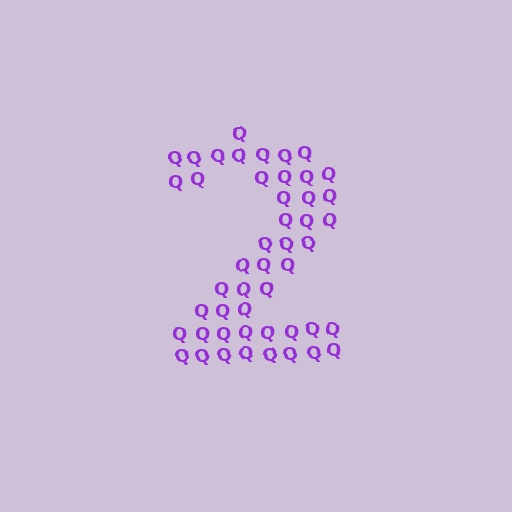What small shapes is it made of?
It is made of small letter Q's.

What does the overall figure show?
The overall figure shows the digit 2.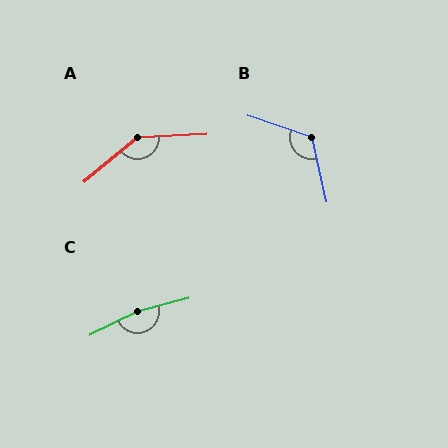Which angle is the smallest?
B, at approximately 122 degrees.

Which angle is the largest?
C, at approximately 168 degrees.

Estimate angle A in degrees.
Approximately 143 degrees.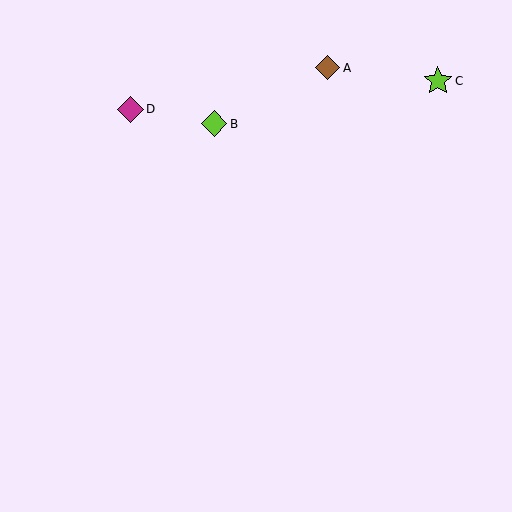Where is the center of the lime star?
The center of the lime star is at (438, 81).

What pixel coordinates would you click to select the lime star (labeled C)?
Click at (438, 81) to select the lime star C.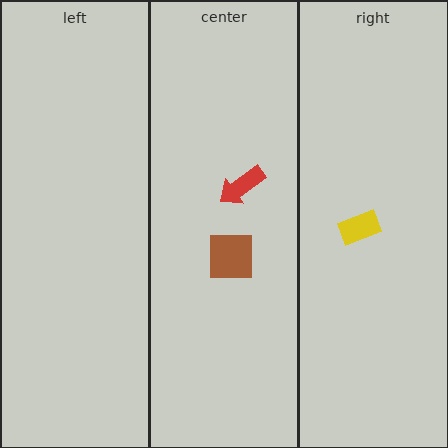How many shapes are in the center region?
2.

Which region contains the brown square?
The center region.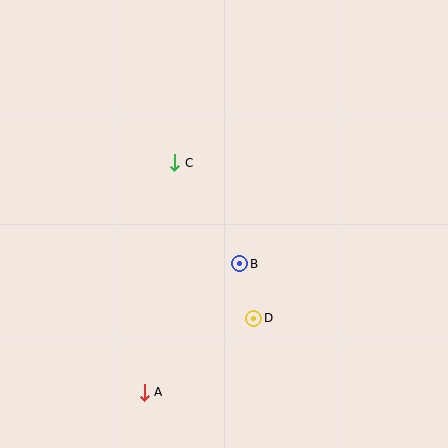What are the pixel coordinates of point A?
Point A is at (144, 392).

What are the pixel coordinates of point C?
Point C is at (175, 163).